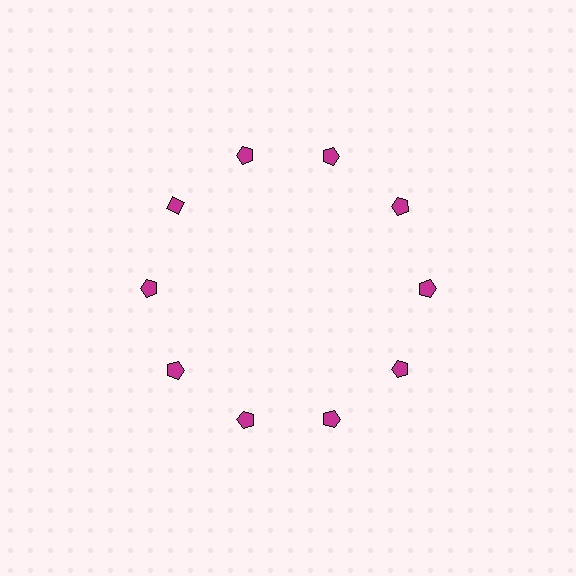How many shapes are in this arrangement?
There are 10 shapes arranged in a ring pattern.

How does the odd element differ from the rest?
It has a different shape: diamond instead of pentagon.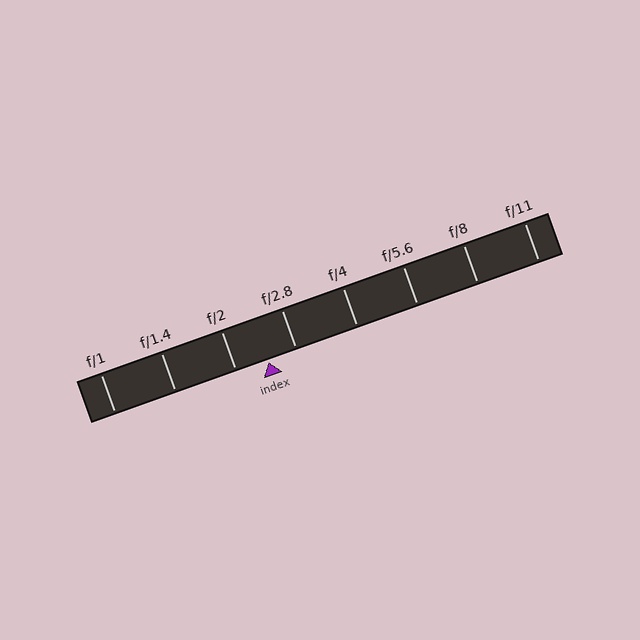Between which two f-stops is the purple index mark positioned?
The index mark is between f/2 and f/2.8.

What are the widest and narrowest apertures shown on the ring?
The widest aperture shown is f/1 and the narrowest is f/11.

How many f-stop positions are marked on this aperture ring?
There are 8 f-stop positions marked.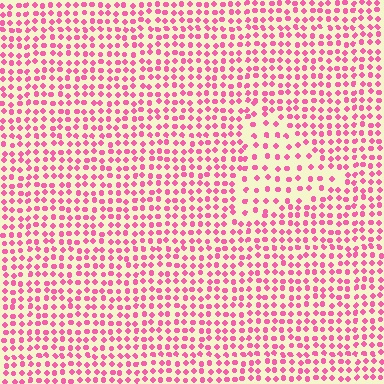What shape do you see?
I see a triangle.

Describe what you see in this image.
The image contains small pink elements arranged at two different densities. A triangle-shaped region is visible where the elements are less densely packed than the surrounding area.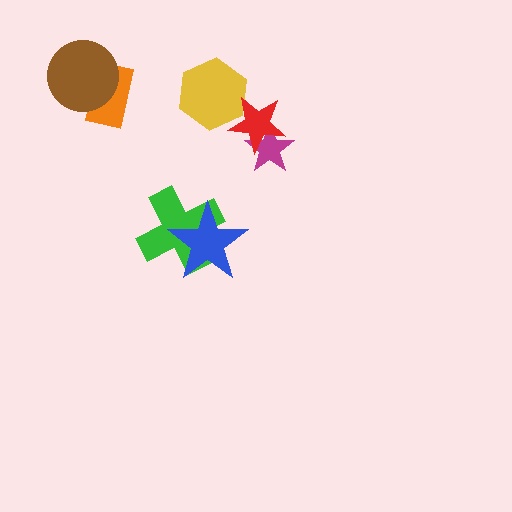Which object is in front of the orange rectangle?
The brown circle is in front of the orange rectangle.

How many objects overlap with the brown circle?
1 object overlaps with the brown circle.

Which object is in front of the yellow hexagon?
The red star is in front of the yellow hexagon.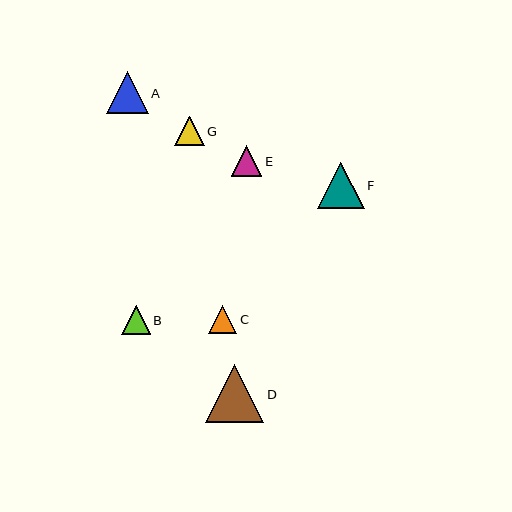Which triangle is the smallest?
Triangle C is the smallest with a size of approximately 28 pixels.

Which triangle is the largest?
Triangle D is the largest with a size of approximately 58 pixels.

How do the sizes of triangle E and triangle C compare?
Triangle E and triangle C are approximately the same size.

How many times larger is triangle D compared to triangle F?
Triangle D is approximately 1.2 times the size of triangle F.